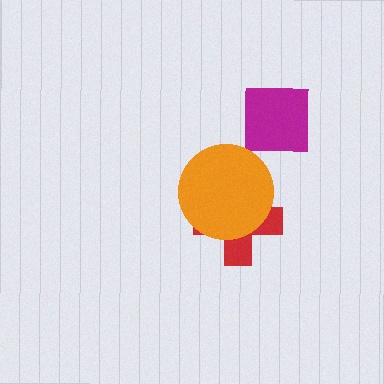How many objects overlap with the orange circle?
1 object overlaps with the orange circle.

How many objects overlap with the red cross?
1 object overlaps with the red cross.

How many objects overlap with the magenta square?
0 objects overlap with the magenta square.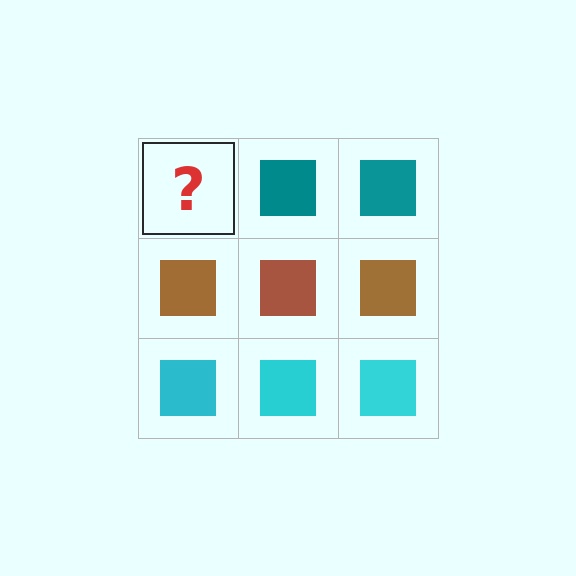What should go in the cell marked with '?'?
The missing cell should contain a teal square.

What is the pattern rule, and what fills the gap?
The rule is that each row has a consistent color. The gap should be filled with a teal square.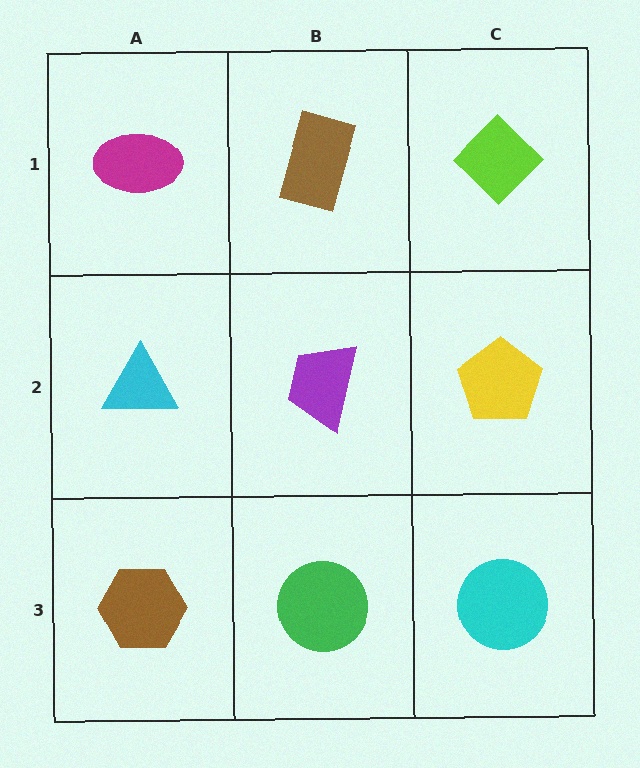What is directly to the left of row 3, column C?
A green circle.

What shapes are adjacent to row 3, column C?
A yellow pentagon (row 2, column C), a green circle (row 3, column B).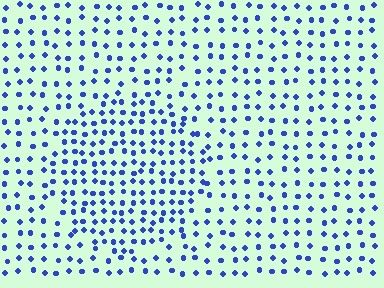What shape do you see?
I see a circle.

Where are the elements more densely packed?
The elements are more densely packed inside the circle boundary.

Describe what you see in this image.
The image contains small blue elements arranged at two different densities. A circle-shaped region is visible where the elements are more densely packed than the surrounding area.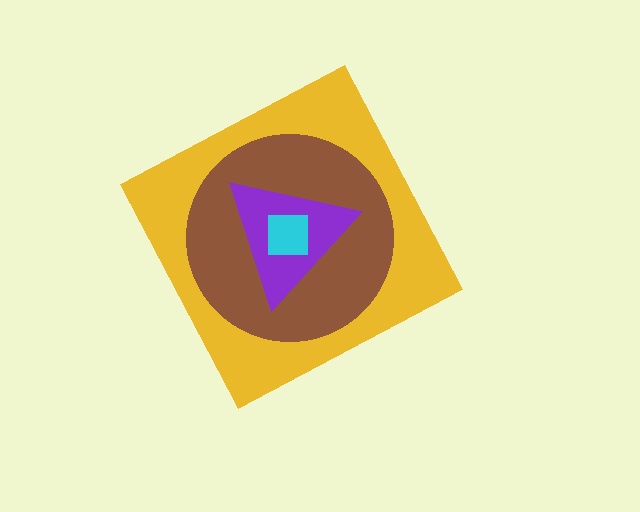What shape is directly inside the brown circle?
The purple triangle.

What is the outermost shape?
The yellow diamond.